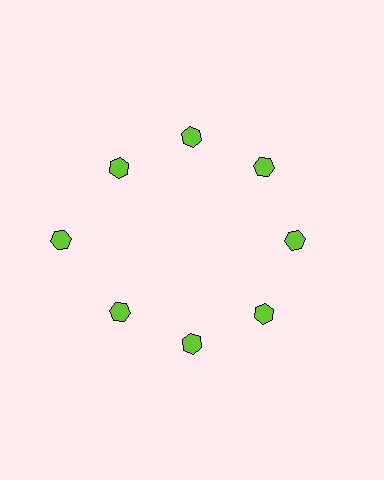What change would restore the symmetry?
The symmetry would be restored by moving it inward, back onto the ring so that all 8 hexagons sit at equal angles and equal distance from the center.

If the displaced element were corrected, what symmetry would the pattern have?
It would have 8-fold rotational symmetry — the pattern would map onto itself every 45 degrees.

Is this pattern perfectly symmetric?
No. The 8 lime hexagons are arranged in a ring, but one element near the 9 o'clock position is pushed outward from the center, breaking the 8-fold rotational symmetry.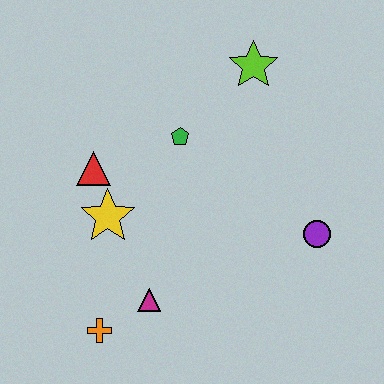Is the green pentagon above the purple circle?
Yes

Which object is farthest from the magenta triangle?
The lime star is farthest from the magenta triangle.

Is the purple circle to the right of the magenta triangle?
Yes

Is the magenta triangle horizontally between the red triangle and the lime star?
Yes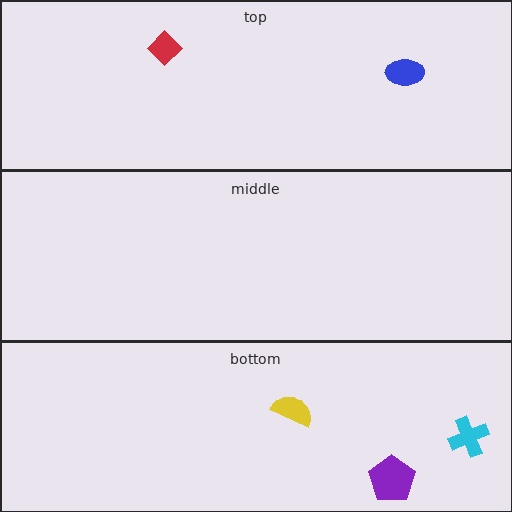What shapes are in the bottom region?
The cyan cross, the purple pentagon, the yellow semicircle.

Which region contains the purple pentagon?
The bottom region.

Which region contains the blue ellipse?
The top region.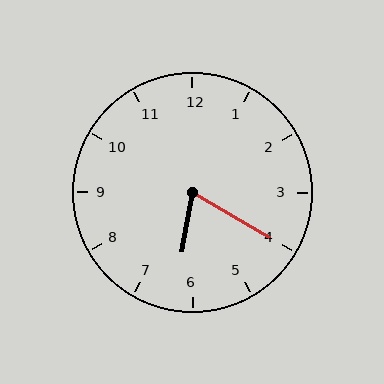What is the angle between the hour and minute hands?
Approximately 70 degrees.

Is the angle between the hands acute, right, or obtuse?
It is acute.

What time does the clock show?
6:20.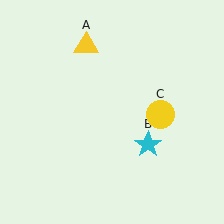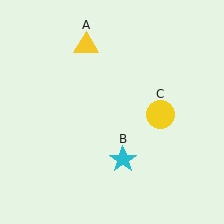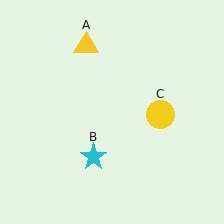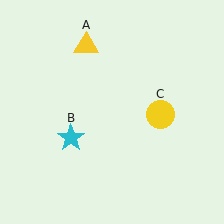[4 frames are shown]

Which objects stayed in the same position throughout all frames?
Yellow triangle (object A) and yellow circle (object C) remained stationary.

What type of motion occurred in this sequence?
The cyan star (object B) rotated clockwise around the center of the scene.